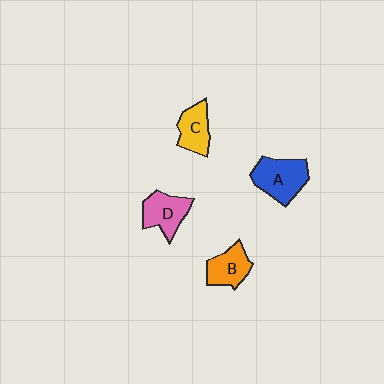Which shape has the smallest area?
Shape C (yellow).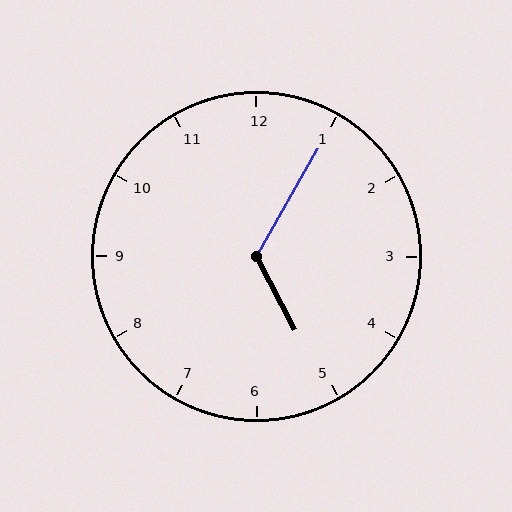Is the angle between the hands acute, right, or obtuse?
It is obtuse.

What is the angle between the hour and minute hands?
Approximately 122 degrees.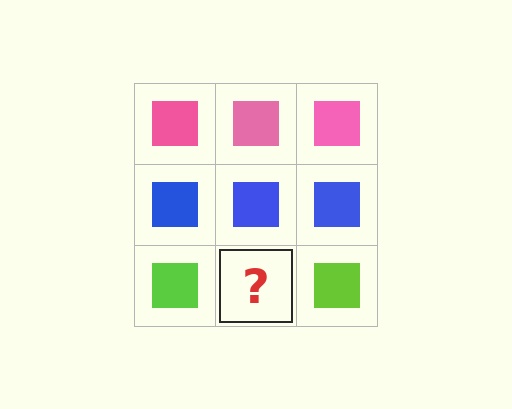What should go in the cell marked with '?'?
The missing cell should contain a lime square.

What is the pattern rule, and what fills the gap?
The rule is that each row has a consistent color. The gap should be filled with a lime square.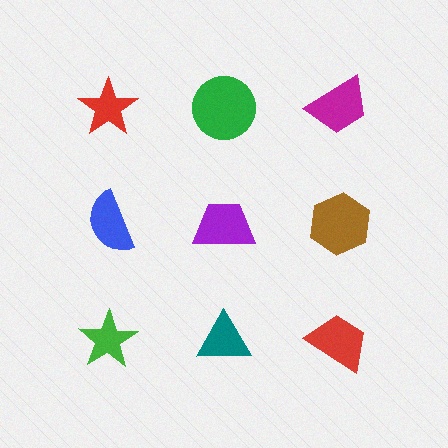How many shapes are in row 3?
3 shapes.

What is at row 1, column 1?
A red star.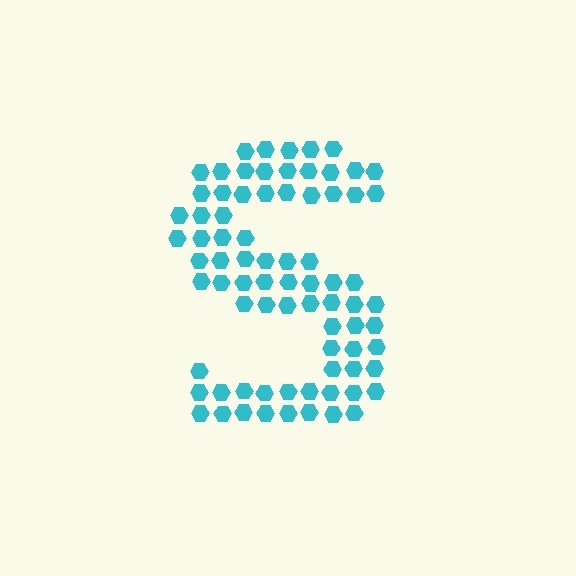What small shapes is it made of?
It is made of small hexagons.